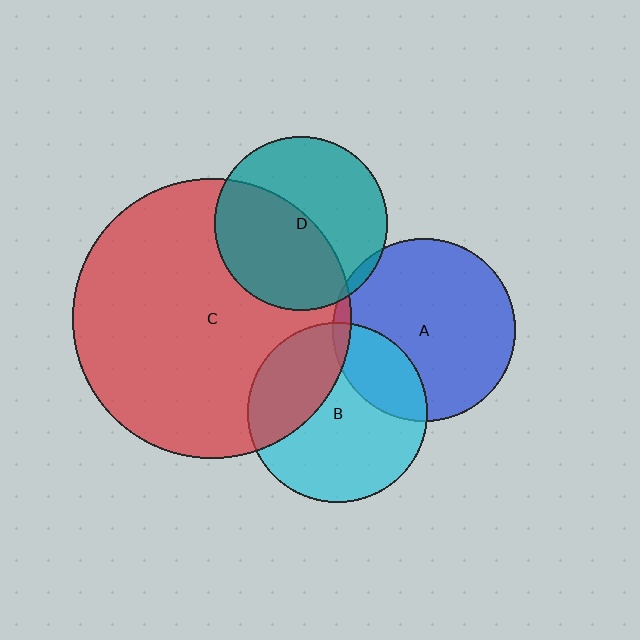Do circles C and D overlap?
Yes.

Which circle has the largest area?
Circle C (red).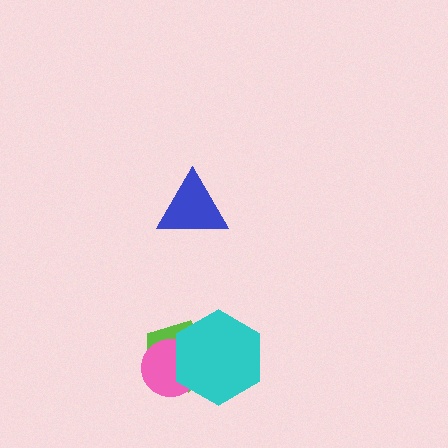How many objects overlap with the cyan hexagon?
2 objects overlap with the cyan hexagon.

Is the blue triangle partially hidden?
No, no other shape covers it.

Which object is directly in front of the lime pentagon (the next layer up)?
The pink circle is directly in front of the lime pentagon.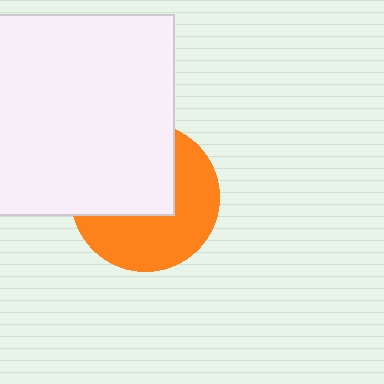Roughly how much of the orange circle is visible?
About half of it is visible (roughly 52%).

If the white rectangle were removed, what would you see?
You would see the complete orange circle.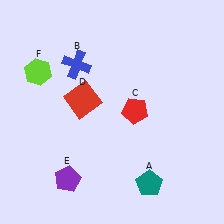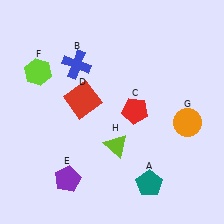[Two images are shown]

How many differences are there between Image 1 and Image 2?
There are 2 differences between the two images.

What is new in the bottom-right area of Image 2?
A lime triangle (H) was added in the bottom-right area of Image 2.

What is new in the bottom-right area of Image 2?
An orange circle (G) was added in the bottom-right area of Image 2.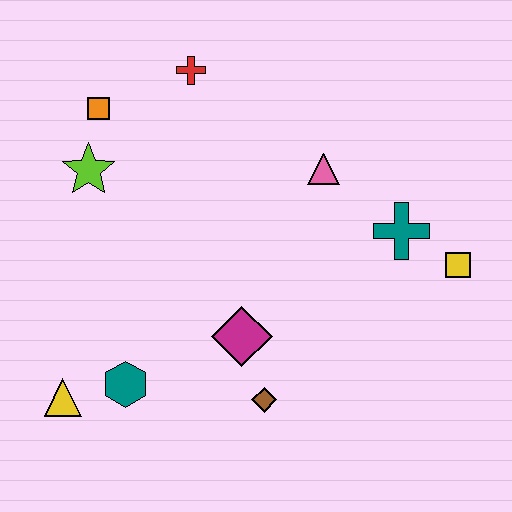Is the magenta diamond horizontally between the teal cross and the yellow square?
No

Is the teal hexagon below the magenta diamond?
Yes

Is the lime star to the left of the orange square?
Yes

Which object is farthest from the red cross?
The yellow triangle is farthest from the red cross.